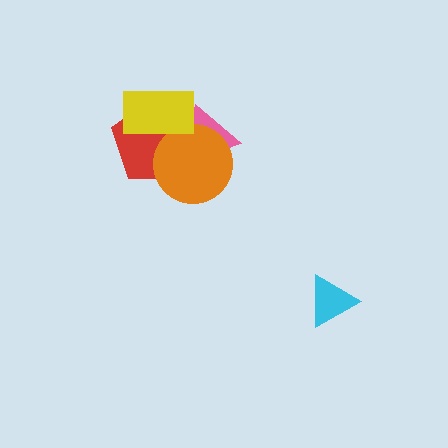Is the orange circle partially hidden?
Yes, it is partially covered by another shape.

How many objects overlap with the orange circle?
3 objects overlap with the orange circle.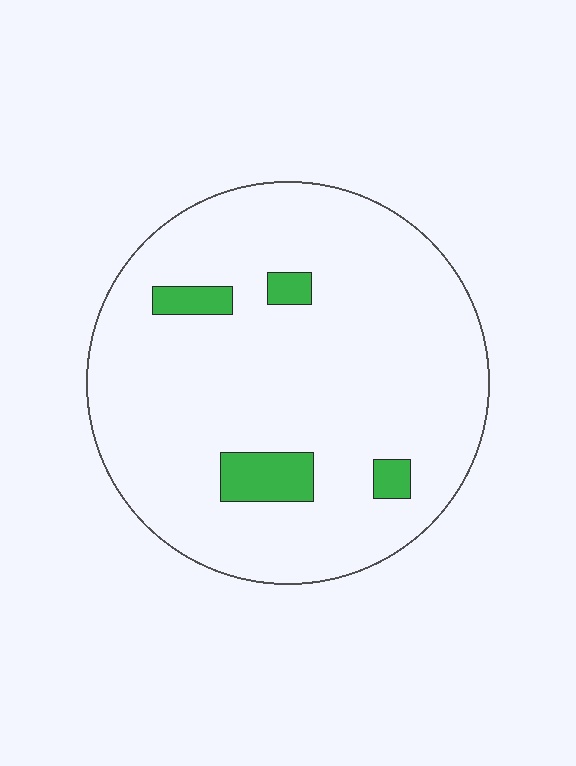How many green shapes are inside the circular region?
4.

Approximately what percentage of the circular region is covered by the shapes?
Approximately 10%.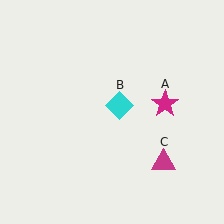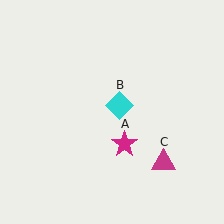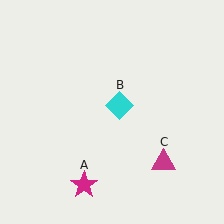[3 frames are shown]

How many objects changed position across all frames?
1 object changed position: magenta star (object A).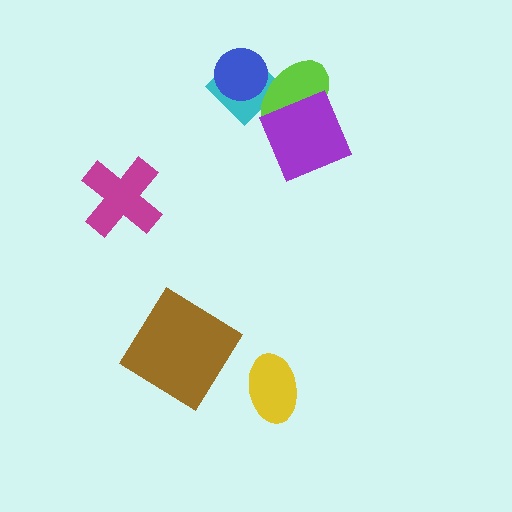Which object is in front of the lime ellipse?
The purple square is in front of the lime ellipse.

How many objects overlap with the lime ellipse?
3 objects overlap with the lime ellipse.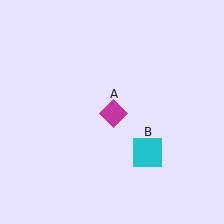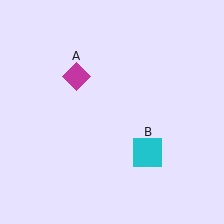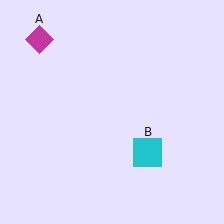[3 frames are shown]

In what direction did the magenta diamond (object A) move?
The magenta diamond (object A) moved up and to the left.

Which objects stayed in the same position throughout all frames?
Cyan square (object B) remained stationary.